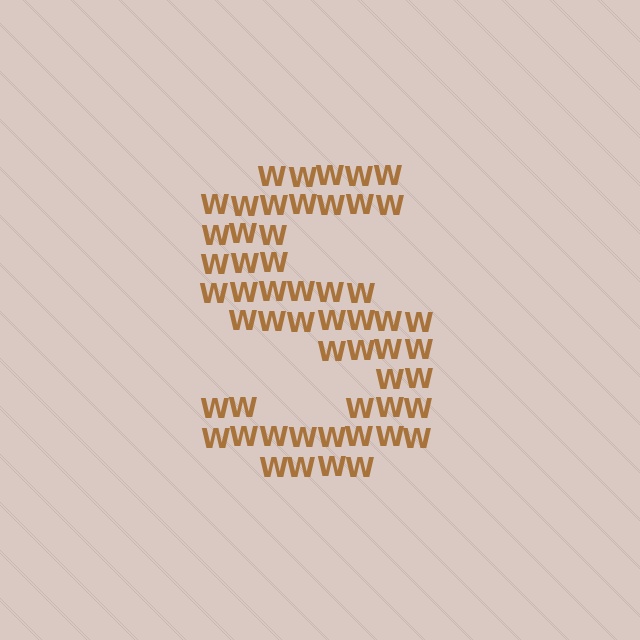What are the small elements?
The small elements are letter W's.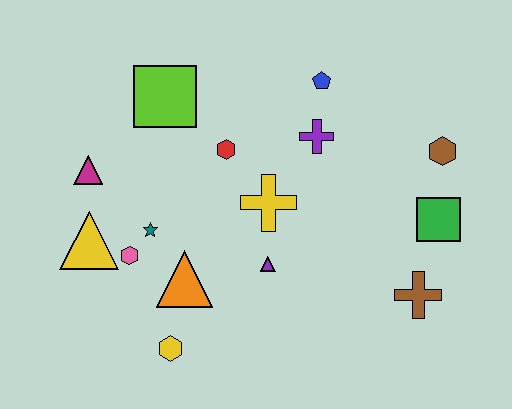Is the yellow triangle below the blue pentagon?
Yes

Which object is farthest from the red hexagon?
The brown cross is farthest from the red hexagon.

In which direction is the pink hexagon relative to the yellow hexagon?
The pink hexagon is above the yellow hexagon.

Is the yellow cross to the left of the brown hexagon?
Yes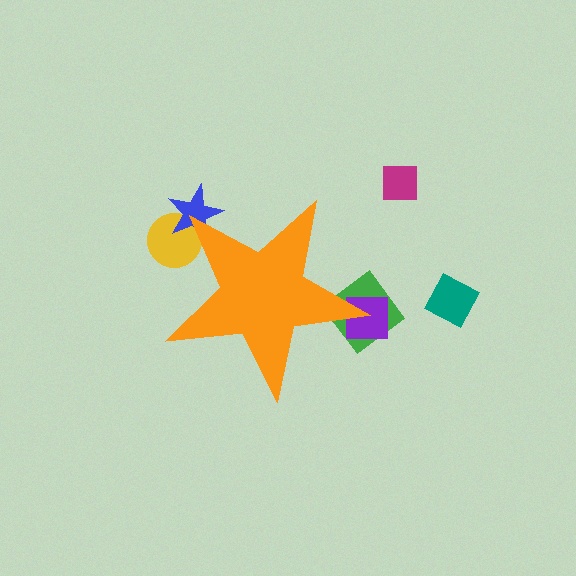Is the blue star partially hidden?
Yes, the blue star is partially hidden behind the orange star.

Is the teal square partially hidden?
No, the teal square is fully visible.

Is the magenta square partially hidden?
No, the magenta square is fully visible.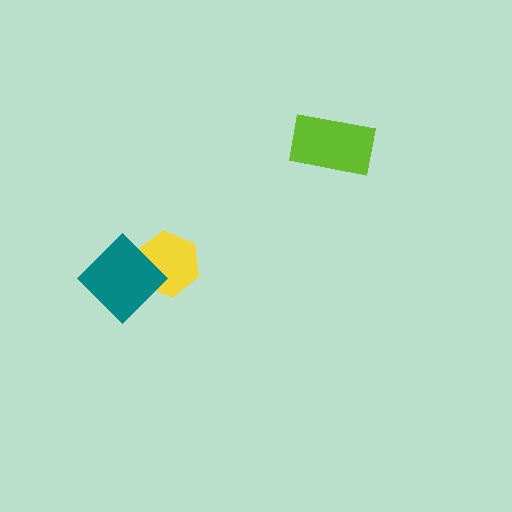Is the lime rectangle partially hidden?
No, no other shape covers it.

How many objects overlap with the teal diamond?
1 object overlaps with the teal diamond.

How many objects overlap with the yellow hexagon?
1 object overlaps with the yellow hexagon.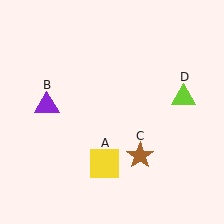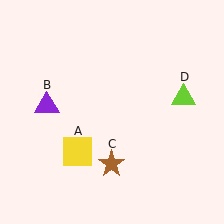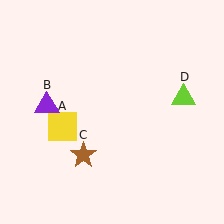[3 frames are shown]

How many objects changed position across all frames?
2 objects changed position: yellow square (object A), brown star (object C).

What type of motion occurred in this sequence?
The yellow square (object A), brown star (object C) rotated clockwise around the center of the scene.